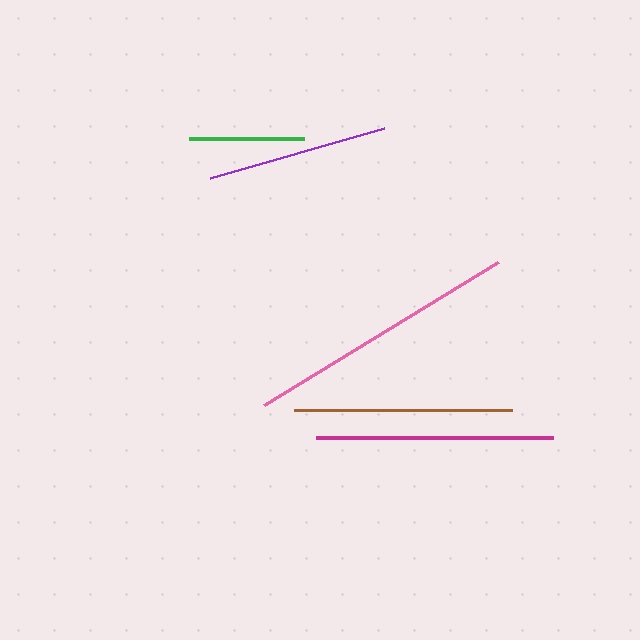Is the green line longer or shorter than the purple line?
The purple line is longer than the green line.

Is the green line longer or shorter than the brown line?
The brown line is longer than the green line.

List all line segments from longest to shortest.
From longest to shortest: pink, magenta, brown, purple, green.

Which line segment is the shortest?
The green line is the shortest at approximately 115 pixels.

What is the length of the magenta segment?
The magenta segment is approximately 237 pixels long.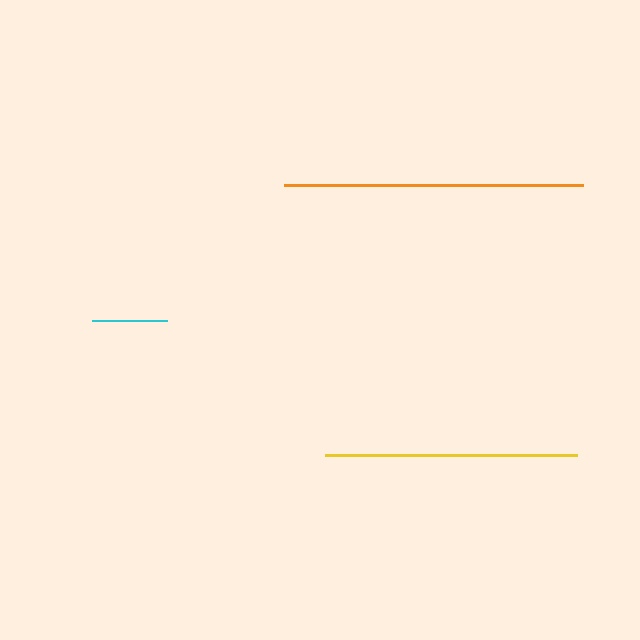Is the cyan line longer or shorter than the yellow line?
The yellow line is longer than the cyan line.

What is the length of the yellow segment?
The yellow segment is approximately 251 pixels long.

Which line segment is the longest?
The orange line is the longest at approximately 300 pixels.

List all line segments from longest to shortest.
From longest to shortest: orange, yellow, cyan.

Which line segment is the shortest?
The cyan line is the shortest at approximately 75 pixels.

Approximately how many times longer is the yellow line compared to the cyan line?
The yellow line is approximately 3.3 times the length of the cyan line.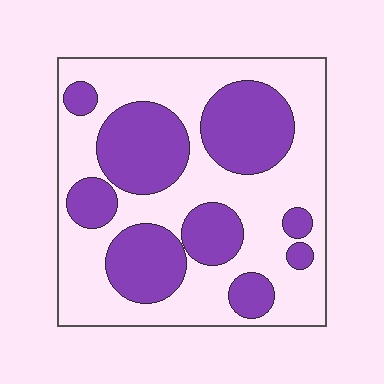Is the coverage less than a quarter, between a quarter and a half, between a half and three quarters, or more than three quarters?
Between a quarter and a half.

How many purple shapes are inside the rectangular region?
9.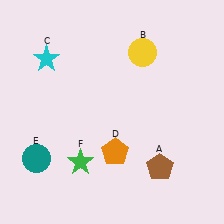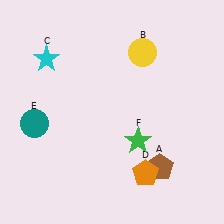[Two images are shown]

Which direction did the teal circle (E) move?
The teal circle (E) moved up.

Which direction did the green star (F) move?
The green star (F) moved right.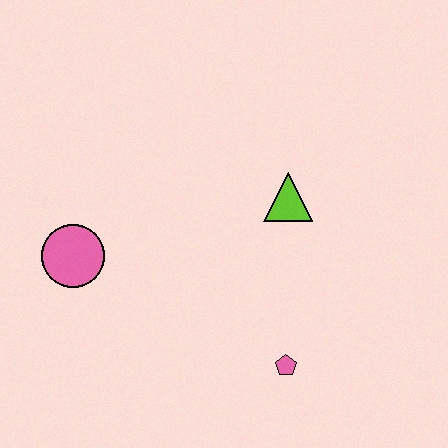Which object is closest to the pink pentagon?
The lime triangle is closest to the pink pentagon.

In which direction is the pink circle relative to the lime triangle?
The pink circle is to the left of the lime triangle.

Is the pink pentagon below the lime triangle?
Yes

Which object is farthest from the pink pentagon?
The pink circle is farthest from the pink pentagon.